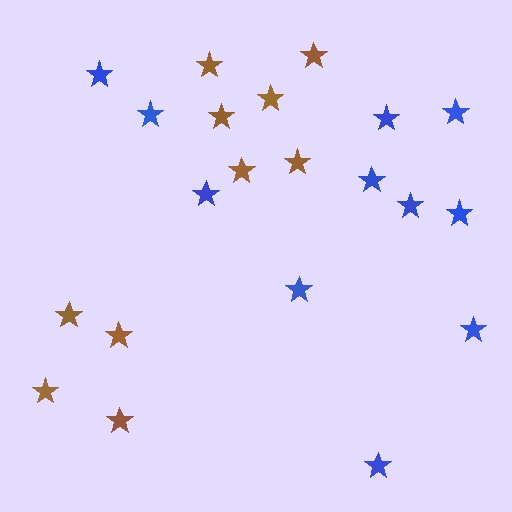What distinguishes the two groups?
There are 2 groups: one group of blue stars (11) and one group of brown stars (10).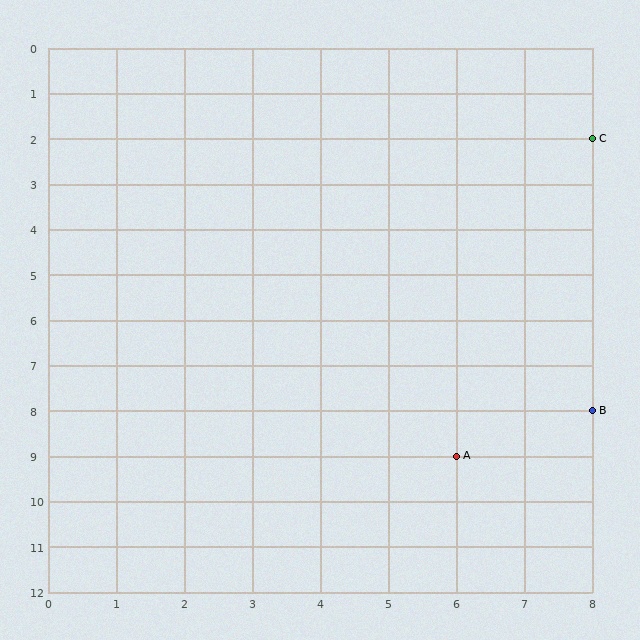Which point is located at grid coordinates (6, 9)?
Point A is at (6, 9).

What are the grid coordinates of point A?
Point A is at grid coordinates (6, 9).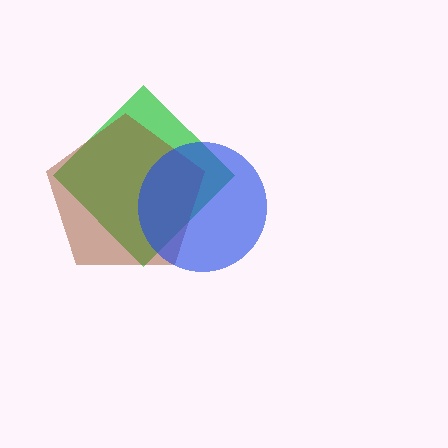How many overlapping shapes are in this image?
There are 3 overlapping shapes in the image.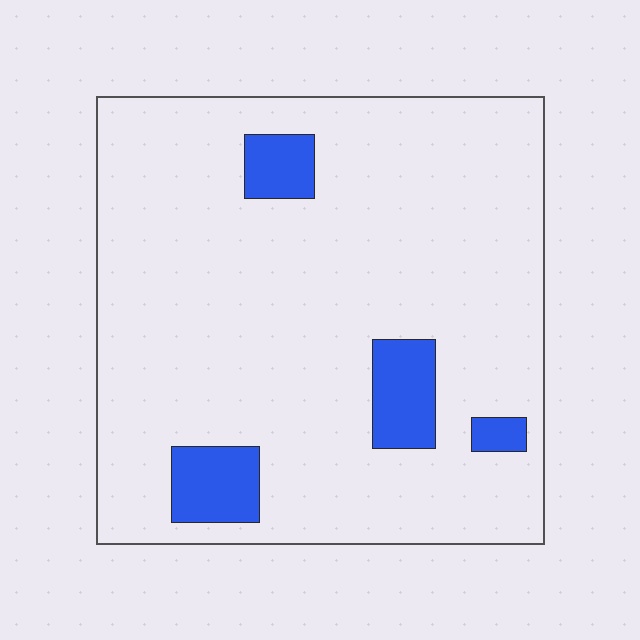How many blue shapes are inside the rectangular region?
4.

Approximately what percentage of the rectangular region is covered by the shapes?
Approximately 10%.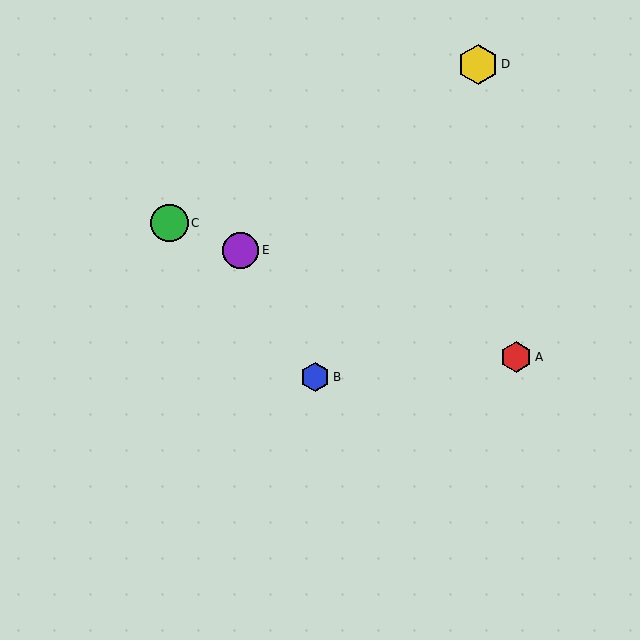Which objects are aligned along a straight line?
Objects A, C, E are aligned along a straight line.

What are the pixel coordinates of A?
Object A is at (516, 357).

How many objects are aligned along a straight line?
3 objects (A, C, E) are aligned along a straight line.